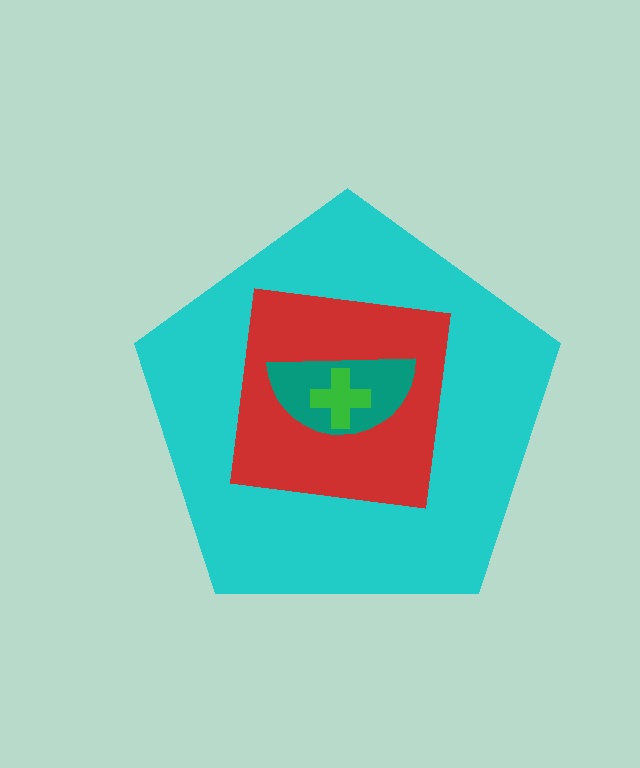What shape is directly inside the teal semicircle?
The green cross.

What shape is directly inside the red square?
The teal semicircle.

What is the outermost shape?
The cyan pentagon.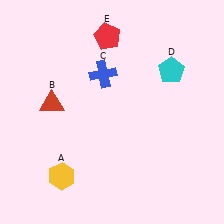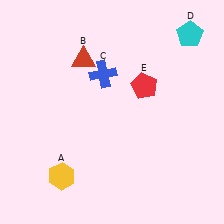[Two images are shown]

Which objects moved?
The objects that moved are: the red triangle (B), the cyan pentagon (D), the red pentagon (E).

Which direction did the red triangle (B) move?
The red triangle (B) moved up.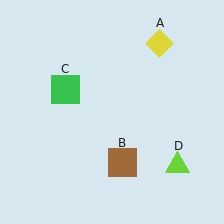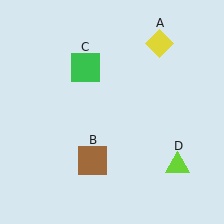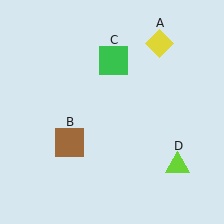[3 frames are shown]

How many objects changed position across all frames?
2 objects changed position: brown square (object B), green square (object C).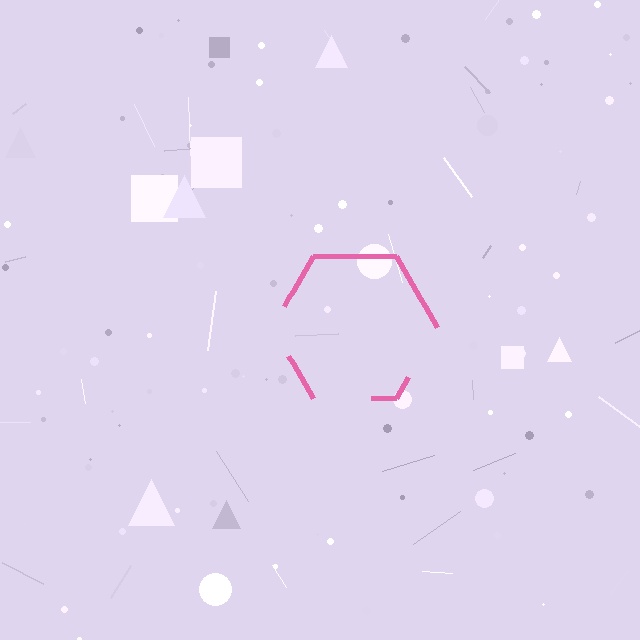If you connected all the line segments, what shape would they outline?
They would outline a hexagon.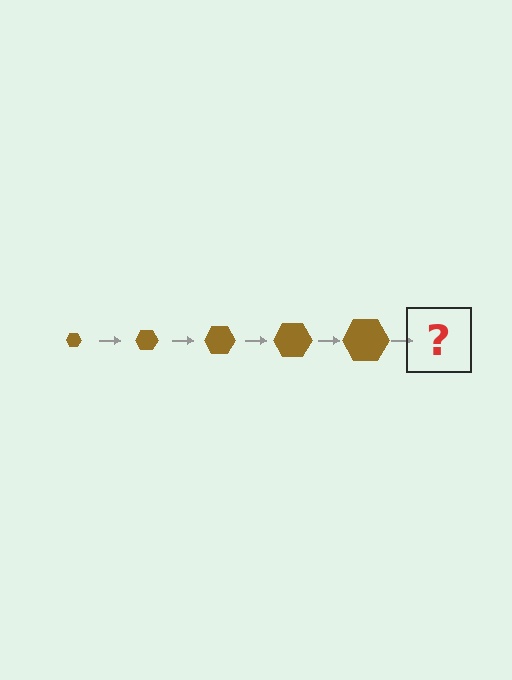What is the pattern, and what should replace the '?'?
The pattern is that the hexagon gets progressively larger each step. The '?' should be a brown hexagon, larger than the previous one.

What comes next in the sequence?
The next element should be a brown hexagon, larger than the previous one.